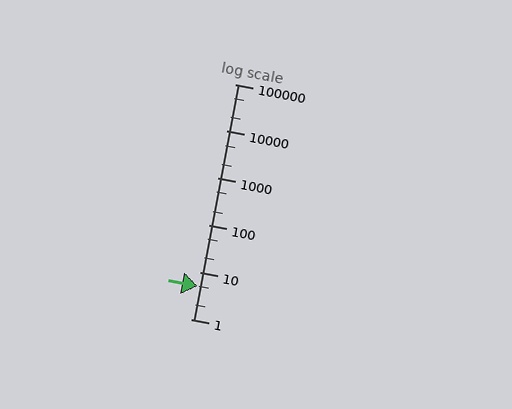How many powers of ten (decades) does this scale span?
The scale spans 5 decades, from 1 to 100000.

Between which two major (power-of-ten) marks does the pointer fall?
The pointer is between 1 and 10.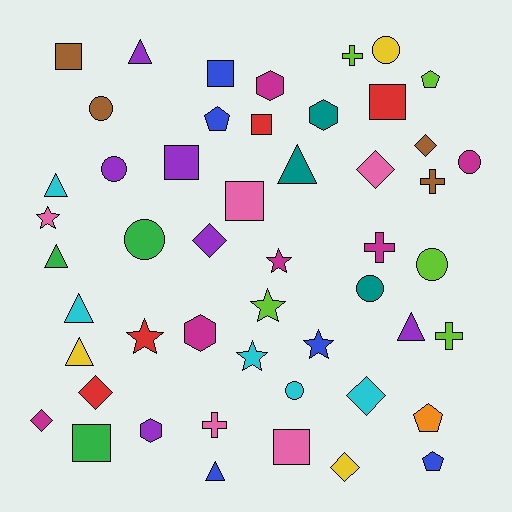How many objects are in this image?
There are 50 objects.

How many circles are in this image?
There are 8 circles.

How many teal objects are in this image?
There are 3 teal objects.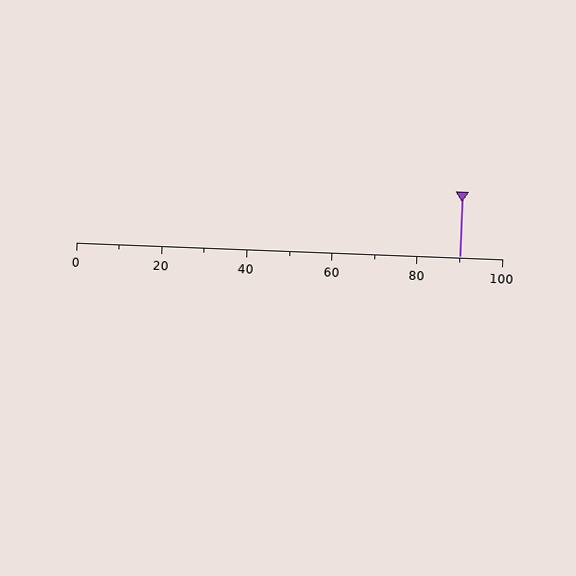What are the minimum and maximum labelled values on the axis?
The axis runs from 0 to 100.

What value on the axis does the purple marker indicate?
The marker indicates approximately 90.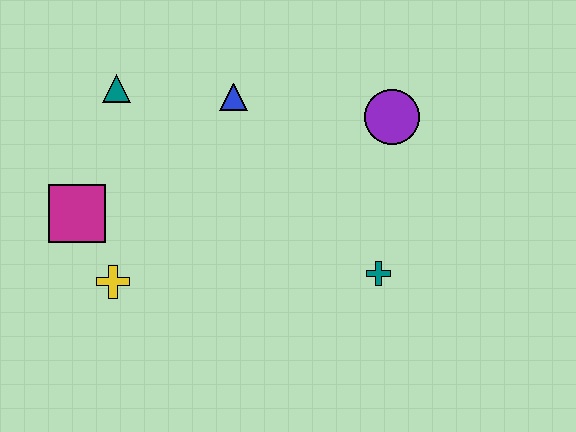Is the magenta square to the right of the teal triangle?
No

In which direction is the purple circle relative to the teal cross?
The purple circle is above the teal cross.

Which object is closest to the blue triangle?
The teal triangle is closest to the blue triangle.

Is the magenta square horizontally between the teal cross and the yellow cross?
No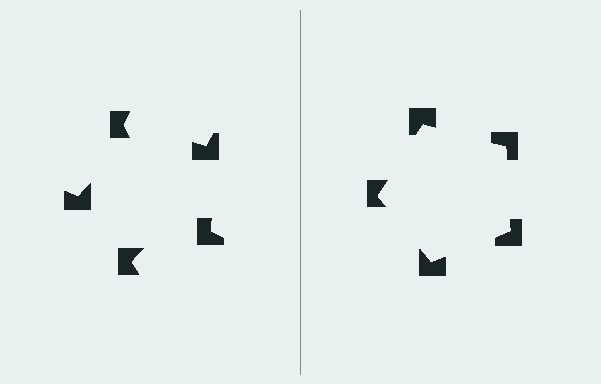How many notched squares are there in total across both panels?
10 — 5 on each side.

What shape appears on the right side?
An illusory pentagon.